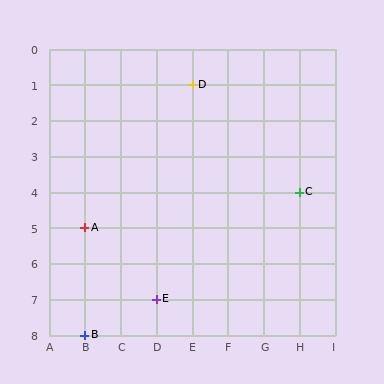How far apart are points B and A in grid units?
Points B and A are 3 rows apart.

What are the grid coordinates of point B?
Point B is at grid coordinates (B, 8).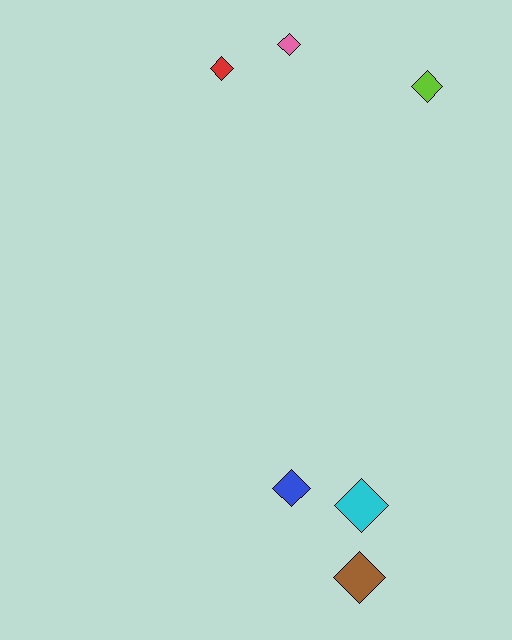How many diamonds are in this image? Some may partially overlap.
There are 6 diamonds.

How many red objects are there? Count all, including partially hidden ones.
There is 1 red object.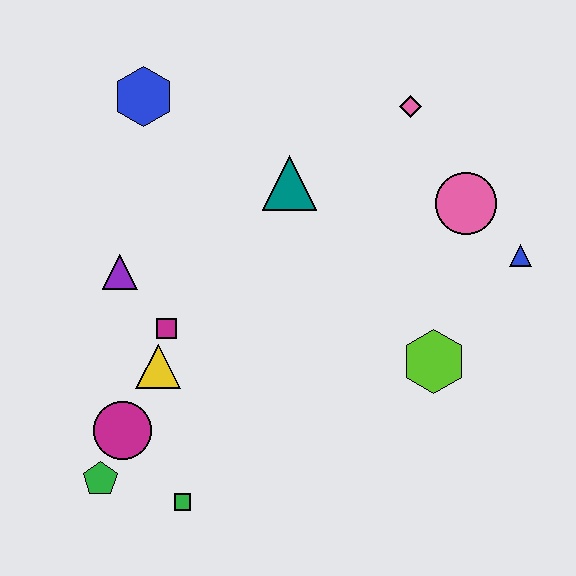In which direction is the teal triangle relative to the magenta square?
The teal triangle is above the magenta square.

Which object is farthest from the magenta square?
The blue triangle is farthest from the magenta square.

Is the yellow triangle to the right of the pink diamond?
No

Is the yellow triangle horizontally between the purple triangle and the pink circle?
Yes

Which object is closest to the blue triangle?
The pink circle is closest to the blue triangle.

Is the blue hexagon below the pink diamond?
No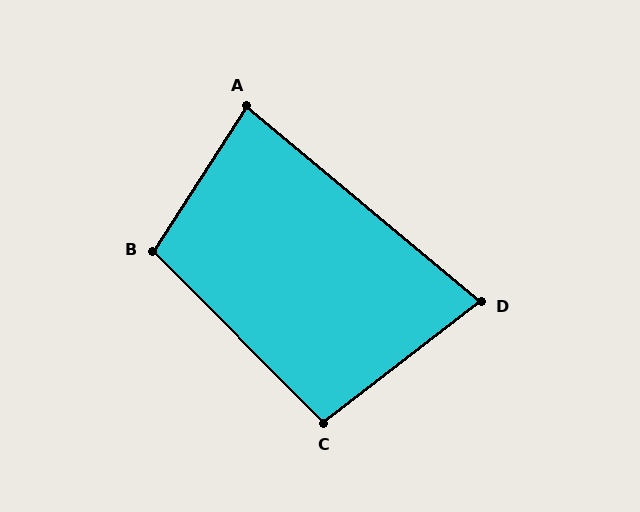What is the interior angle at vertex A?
Approximately 83 degrees (acute).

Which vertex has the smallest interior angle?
D, at approximately 78 degrees.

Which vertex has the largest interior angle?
B, at approximately 102 degrees.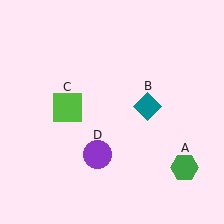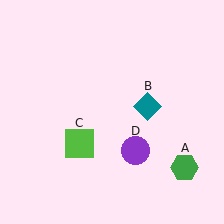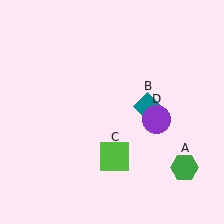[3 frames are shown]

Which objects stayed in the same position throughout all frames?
Green hexagon (object A) and teal diamond (object B) remained stationary.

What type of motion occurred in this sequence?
The lime square (object C), purple circle (object D) rotated counterclockwise around the center of the scene.